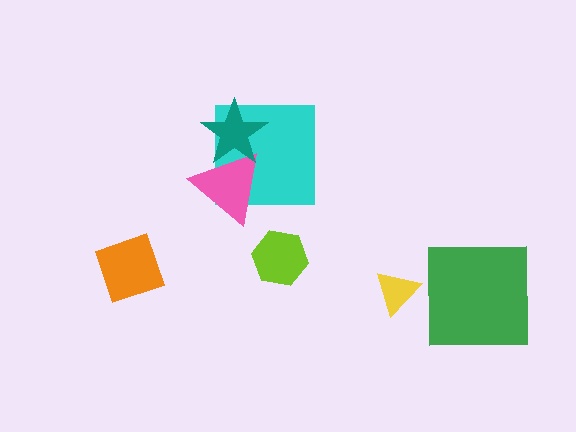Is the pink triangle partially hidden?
Yes, it is partially covered by another shape.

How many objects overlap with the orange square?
0 objects overlap with the orange square.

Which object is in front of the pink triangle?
The teal star is in front of the pink triangle.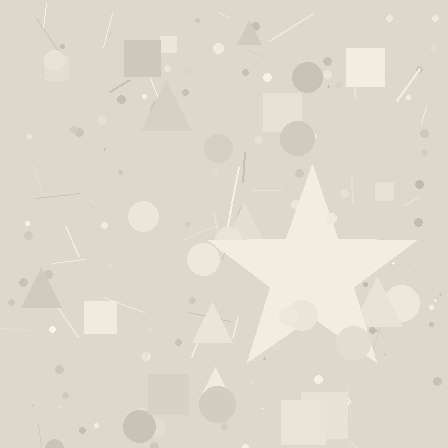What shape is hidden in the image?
A star is hidden in the image.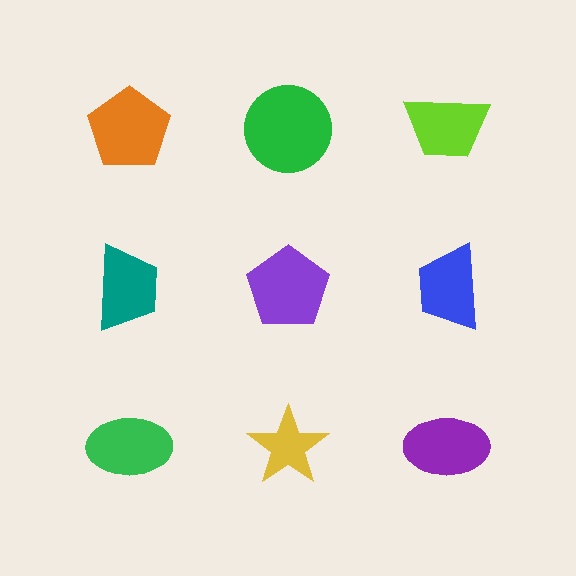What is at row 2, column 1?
A teal trapezoid.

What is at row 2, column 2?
A purple pentagon.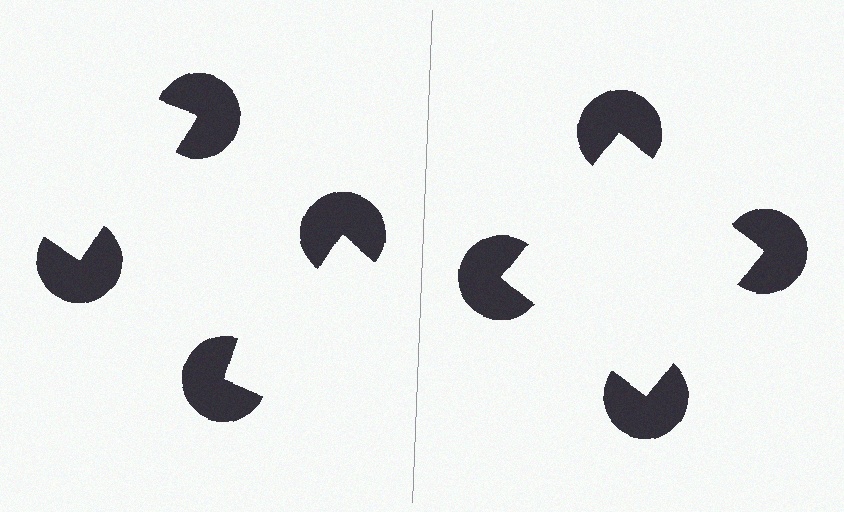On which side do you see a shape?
An illusory square appears on the right side. On the left side the wedge cuts are rotated, so no coherent shape forms.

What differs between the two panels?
The pac-man discs are positioned identically on both sides; only the wedge orientations differ. On the right they align to a square; on the left they are misaligned.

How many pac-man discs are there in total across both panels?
8 — 4 on each side.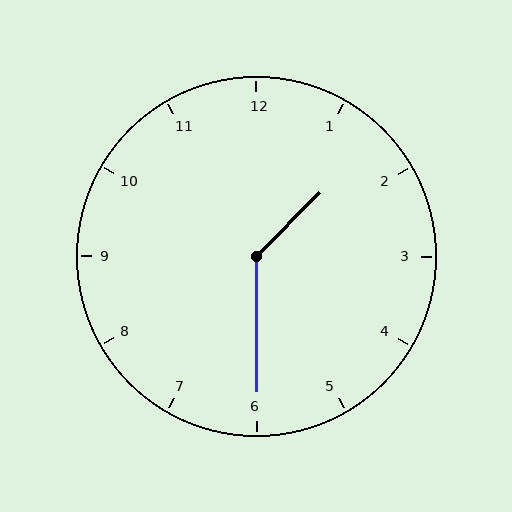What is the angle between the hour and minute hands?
Approximately 135 degrees.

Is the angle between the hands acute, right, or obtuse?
It is obtuse.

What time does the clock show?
1:30.